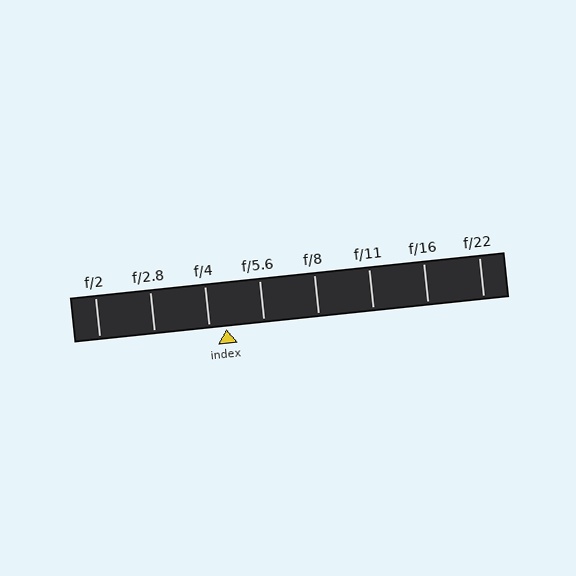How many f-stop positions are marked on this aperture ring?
There are 8 f-stop positions marked.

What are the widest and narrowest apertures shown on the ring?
The widest aperture shown is f/2 and the narrowest is f/22.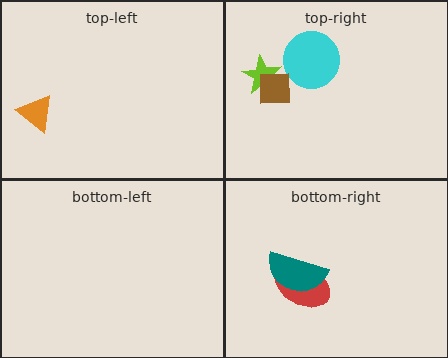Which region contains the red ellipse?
The bottom-right region.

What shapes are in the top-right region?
The cyan circle, the lime star, the brown square.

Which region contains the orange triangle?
The top-left region.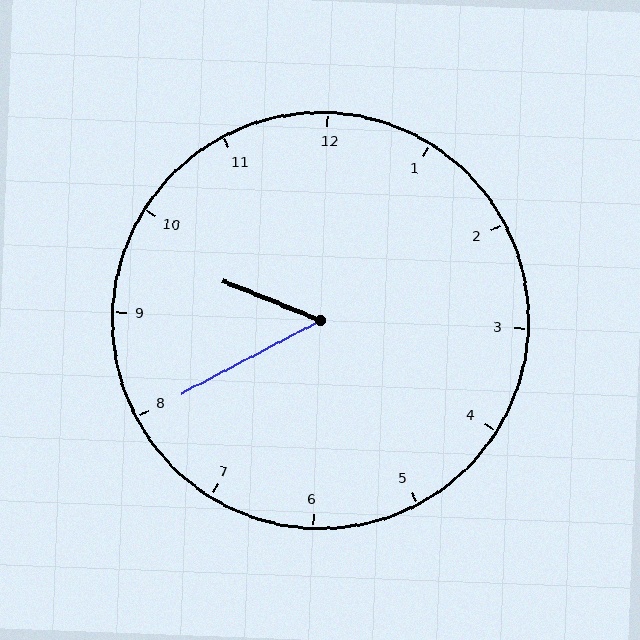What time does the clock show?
9:40.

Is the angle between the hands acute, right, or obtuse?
It is acute.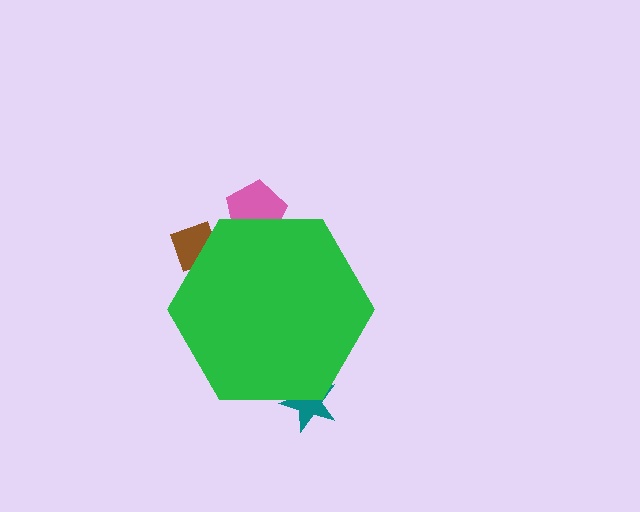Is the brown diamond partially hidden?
Yes, the brown diamond is partially hidden behind the green hexagon.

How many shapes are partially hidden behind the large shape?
3 shapes are partially hidden.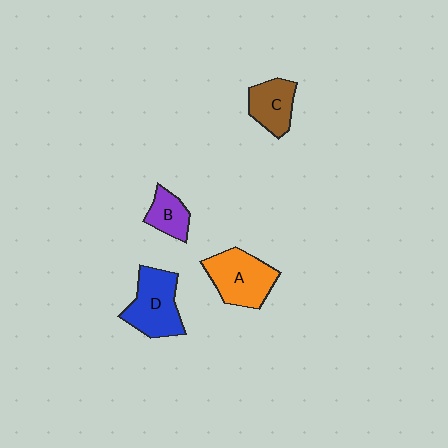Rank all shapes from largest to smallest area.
From largest to smallest: A (orange), D (blue), C (brown), B (purple).